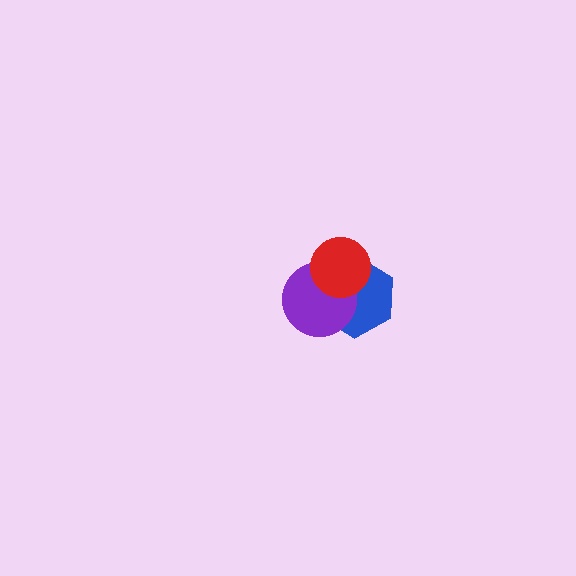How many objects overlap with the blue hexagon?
2 objects overlap with the blue hexagon.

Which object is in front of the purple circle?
The red circle is in front of the purple circle.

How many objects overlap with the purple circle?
2 objects overlap with the purple circle.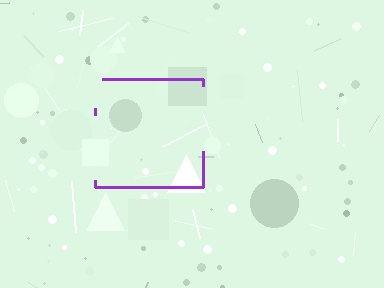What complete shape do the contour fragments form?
The contour fragments form a square.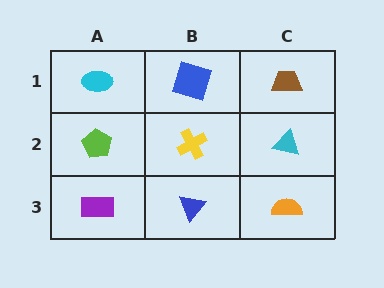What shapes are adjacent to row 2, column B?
A blue square (row 1, column B), a blue triangle (row 3, column B), a lime pentagon (row 2, column A), a cyan triangle (row 2, column C).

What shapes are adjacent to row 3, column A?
A lime pentagon (row 2, column A), a blue triangle (row 3, column B).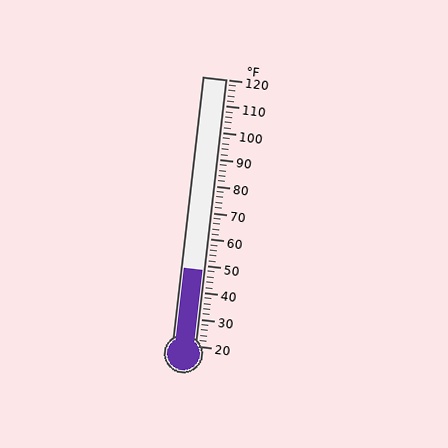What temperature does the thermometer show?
The thermometer shows approximately 48°F.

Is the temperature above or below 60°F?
The temperature is below 60°F.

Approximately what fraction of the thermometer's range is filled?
The thermometer is filled to approximately 30% of its range.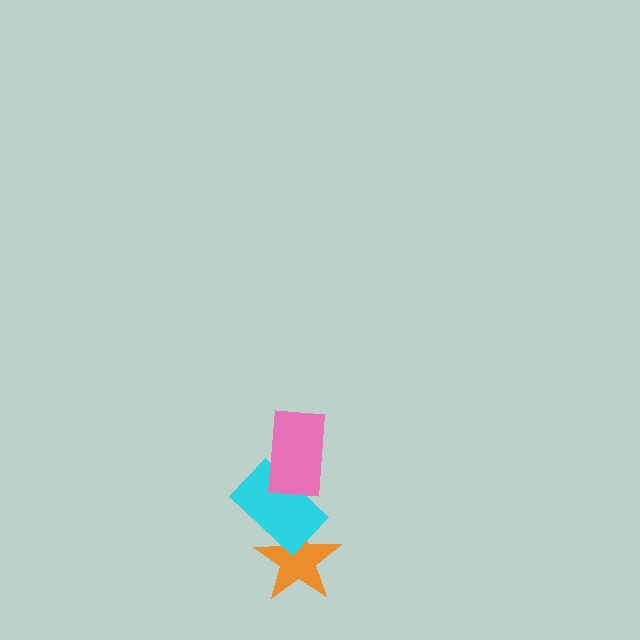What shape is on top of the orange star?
The cyan rectangle is on top of the orange star.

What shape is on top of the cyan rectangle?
The pink rectangle is on top of the cyan rectangle.